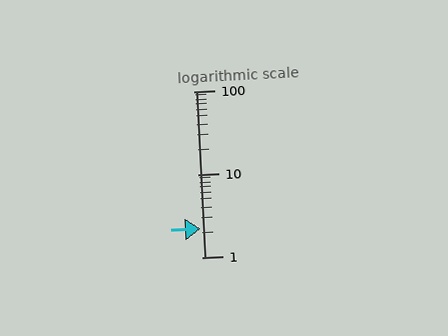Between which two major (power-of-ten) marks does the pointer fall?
The pointer is between 1 and 10.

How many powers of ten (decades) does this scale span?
The scale spans 2 decades, from 1 to 100.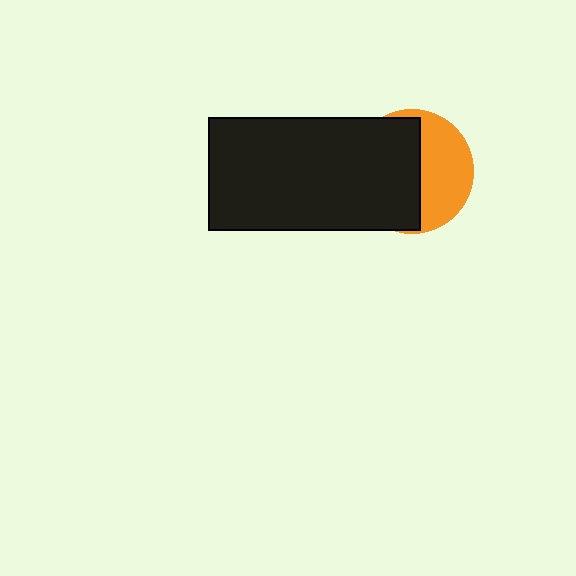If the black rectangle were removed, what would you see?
You would see the complete orange circle.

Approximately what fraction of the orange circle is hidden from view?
Roughly 57% of the orange circle is hidden behind the black rectangle.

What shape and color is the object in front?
The object in front is a black rectangle.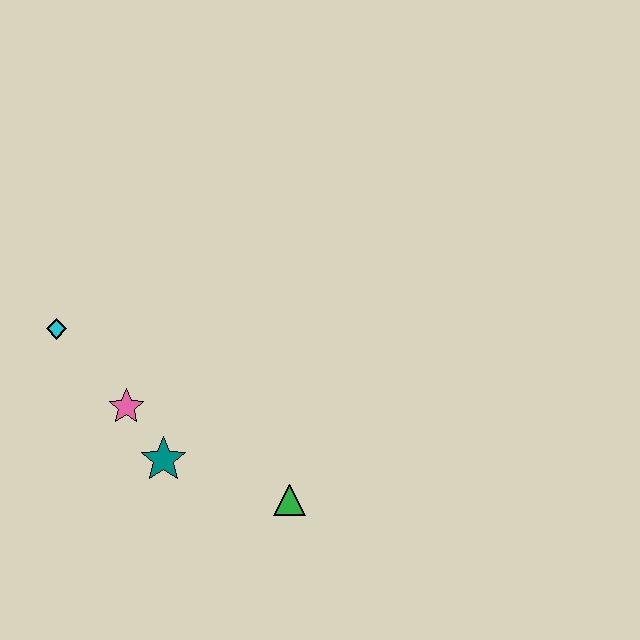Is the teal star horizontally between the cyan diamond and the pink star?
No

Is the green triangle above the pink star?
No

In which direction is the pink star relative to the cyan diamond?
The pink star is below the cyan diamond.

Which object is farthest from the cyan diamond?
The green triangle is farthest from the cyan diamond.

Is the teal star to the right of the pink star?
Yes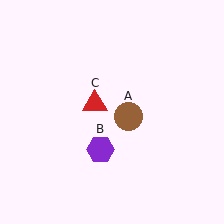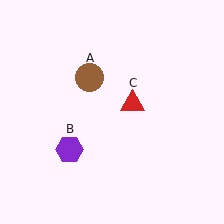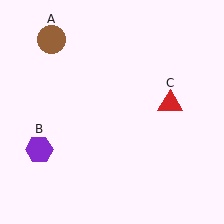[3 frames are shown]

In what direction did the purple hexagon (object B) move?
The purple hexagon (object B) moved left.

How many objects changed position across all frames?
3 objects changed position: brown circle (object A), purple hexagon (object B), red triangle (object C).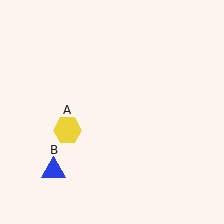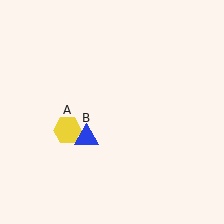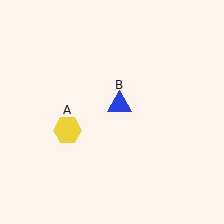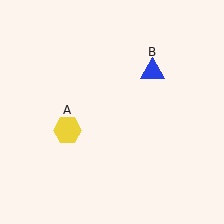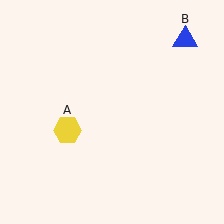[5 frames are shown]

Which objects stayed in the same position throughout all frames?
Yellow hexagon (object A) remained stationary.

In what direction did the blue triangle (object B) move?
The blue triangle (object B) moved up and to the right.